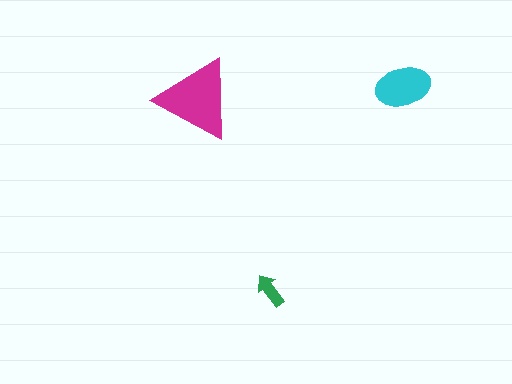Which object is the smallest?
The green arrow.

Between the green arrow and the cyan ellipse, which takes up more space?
The cyan ellipse.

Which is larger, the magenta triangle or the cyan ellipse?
The magenta triangle.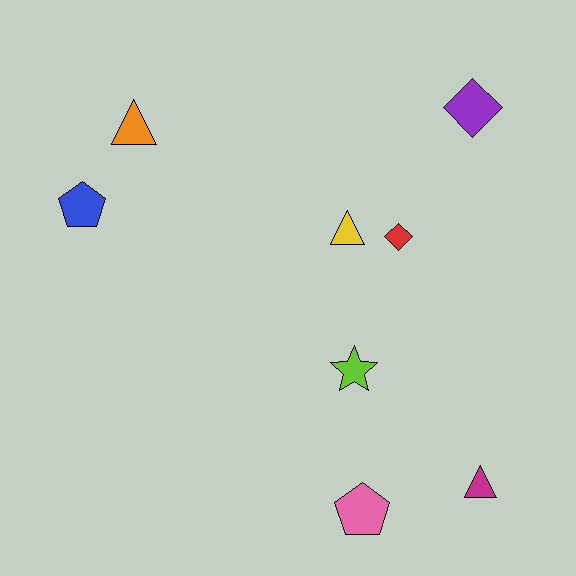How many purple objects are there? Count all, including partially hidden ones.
There is 1 purple object.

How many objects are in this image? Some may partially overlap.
There are 8 objects.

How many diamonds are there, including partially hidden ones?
There are 2 diamonds.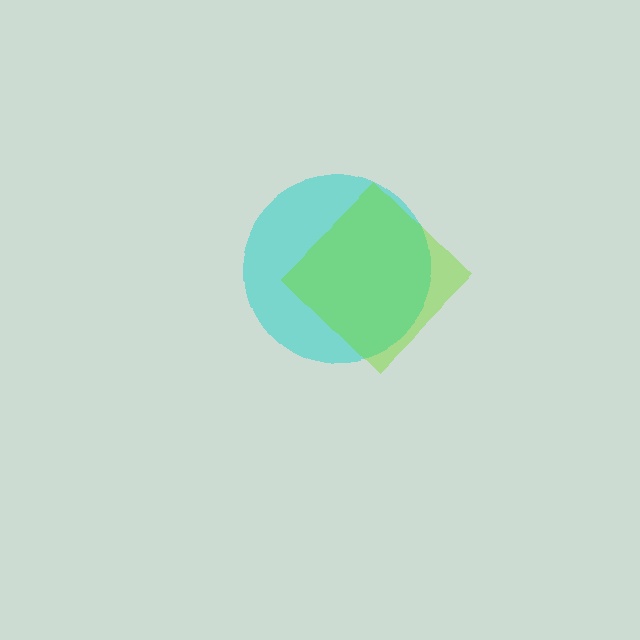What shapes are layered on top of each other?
The layered shapes are: a cyan circle, a lime diamond.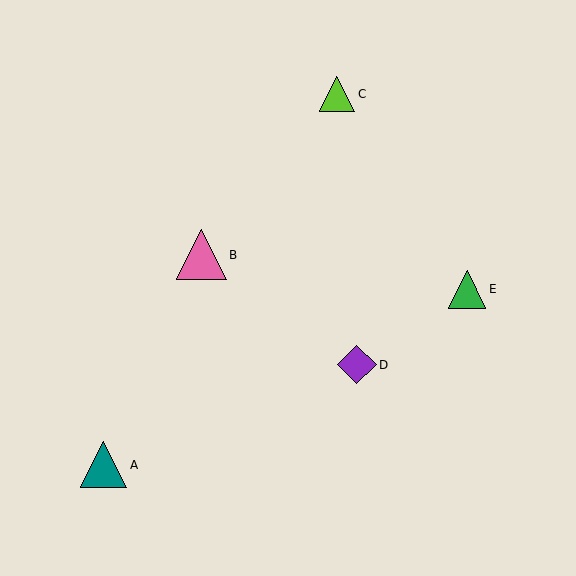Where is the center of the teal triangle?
The center of the teal triangle is at (103, 465).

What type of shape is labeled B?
Shape B is a pink triangle.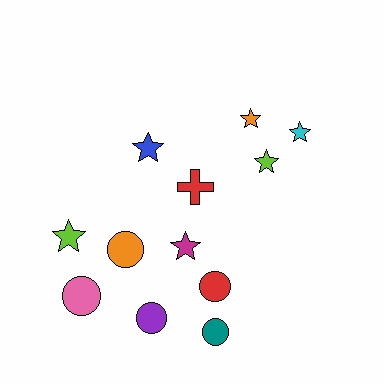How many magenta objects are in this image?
There is 1 magenta object.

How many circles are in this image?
There are 5 circles.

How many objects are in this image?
There are 12 objects.